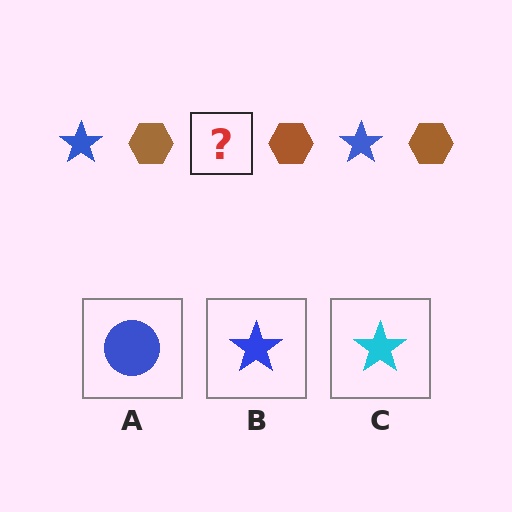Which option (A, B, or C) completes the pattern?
B.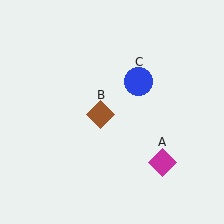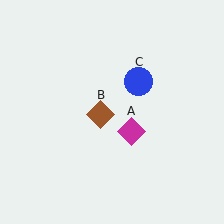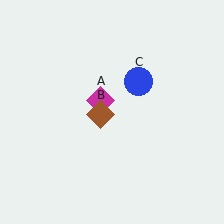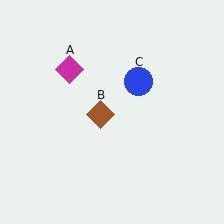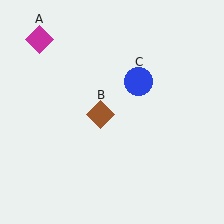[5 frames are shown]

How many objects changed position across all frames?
1 object changed position: magenta diamond (object A).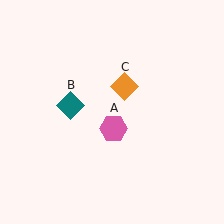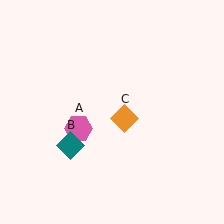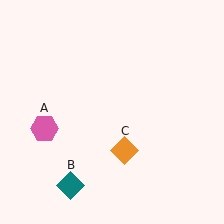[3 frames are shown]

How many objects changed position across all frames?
3 objects changed position: pink hexagon (object A), teal diamond (object B), orange diamond (object C).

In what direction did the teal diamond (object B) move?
The teal diamond (object B) moved down.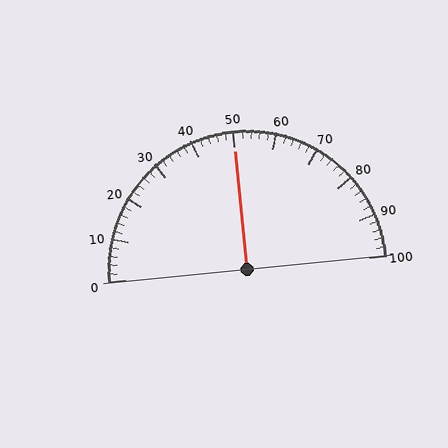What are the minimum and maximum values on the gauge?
The gauge ranges from 0 to 100.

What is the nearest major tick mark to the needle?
The nearest major tick mark is 50.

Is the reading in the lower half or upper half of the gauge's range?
The reading is in the upper half of the range (0 to 100).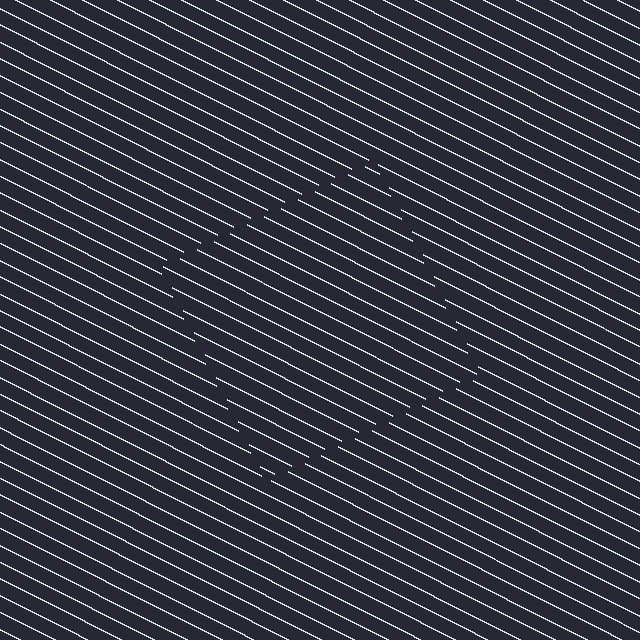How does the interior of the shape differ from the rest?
The interior of the shape contains the same grating, shifted by half a period — the contour is defined by the phase discontinuity where line-ends from the inner and outer gratings abut.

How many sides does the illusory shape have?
4 sides — the line-ends trace a square.